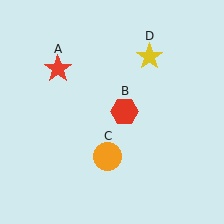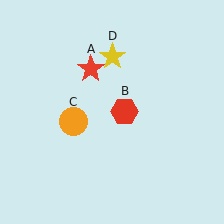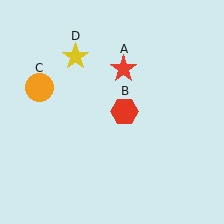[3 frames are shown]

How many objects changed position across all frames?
3 objects changed position: red star (object A), orange circle (object C), yellow star (object D).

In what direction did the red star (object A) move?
The red star (object A) moved right.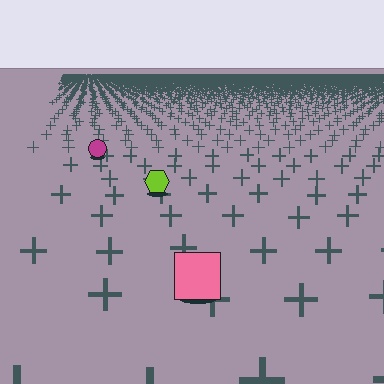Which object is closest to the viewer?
The pink square is closest. The texture marks near it are larger and more spread out.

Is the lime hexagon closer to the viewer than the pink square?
No. The pink square is closer — you can tell from the texture gradient: the ground texture is coarser near it.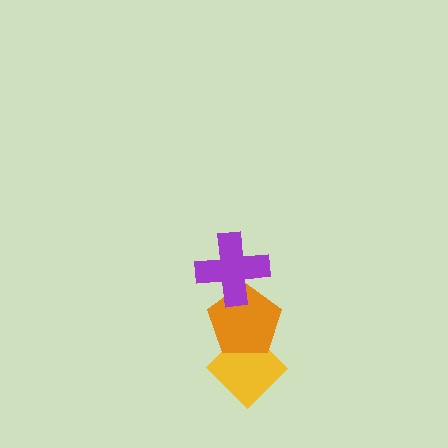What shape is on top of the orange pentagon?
The purple cross is on top of the orange pentagon.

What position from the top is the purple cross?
The purple cross is 1st from the top.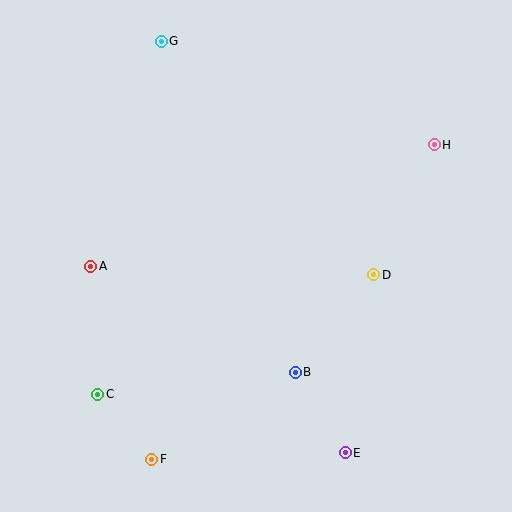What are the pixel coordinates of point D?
Point D is at (374, 275).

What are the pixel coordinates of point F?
Point F is at (152, 459).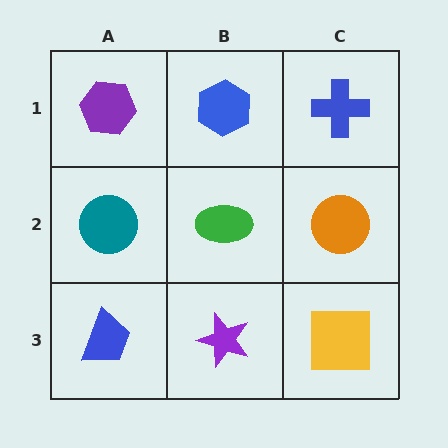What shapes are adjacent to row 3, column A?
A teal circle (row 2, column A), a purple star (row 3, column B).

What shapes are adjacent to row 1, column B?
A green ellipse (row 2, column B), a purple hexagon (row 1, column A), a blue cross (row 1, column C).